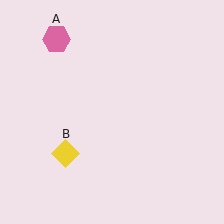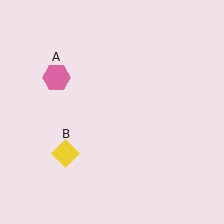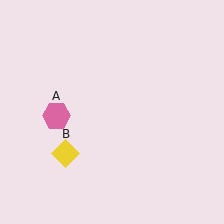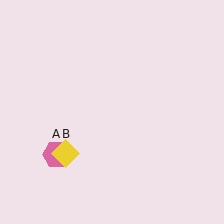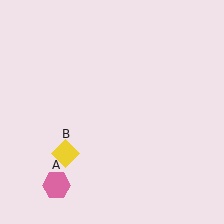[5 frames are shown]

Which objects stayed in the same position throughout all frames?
Yellow diamond (object B) remained stationary.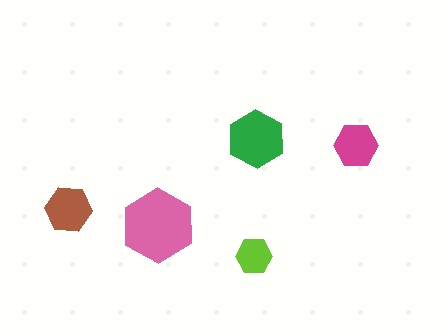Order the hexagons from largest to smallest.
the pink one, the green one, the brown one, the magenta one, the lime one.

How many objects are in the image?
There are 5 objects in the image.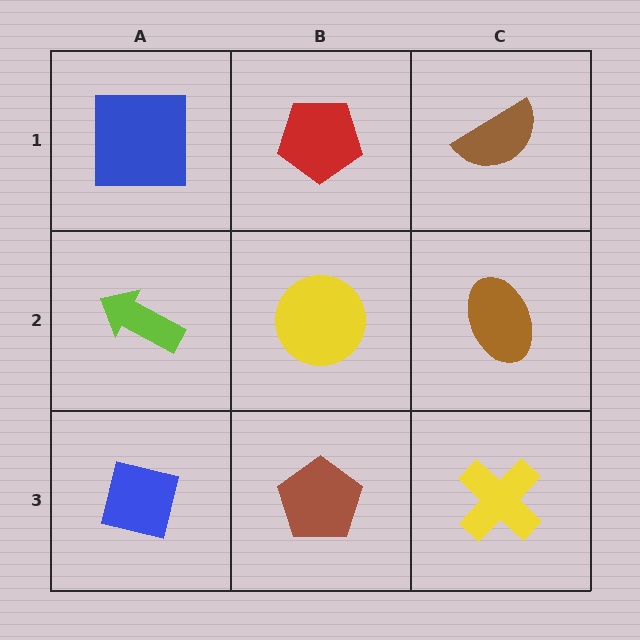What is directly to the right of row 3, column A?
A brown pentagon.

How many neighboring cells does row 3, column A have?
2.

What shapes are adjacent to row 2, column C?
A brown semicircle (row 1, column C), a yellow cross (row 3, column C), a yellow circle (row 2, column B).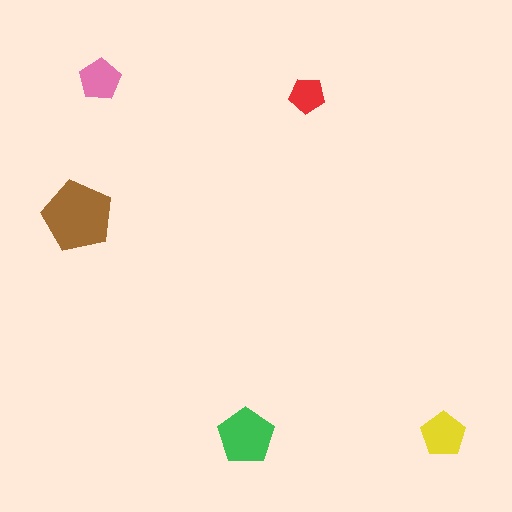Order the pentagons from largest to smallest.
the brown one, the green one, the yellow one, the pink one, the red one.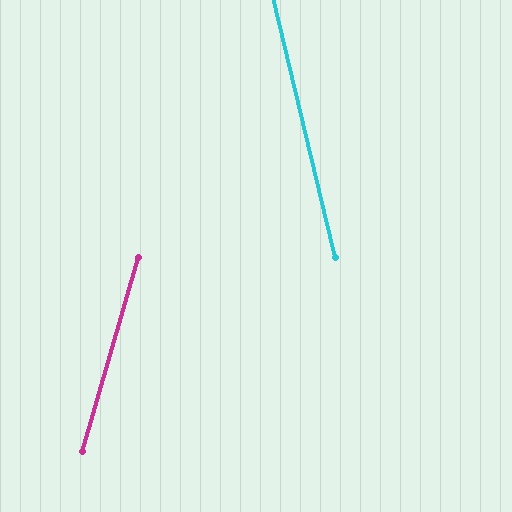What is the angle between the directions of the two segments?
Approximately 29 degrees.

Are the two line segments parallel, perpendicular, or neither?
Neither parallel nor perpendicular — they differ by about 29°.